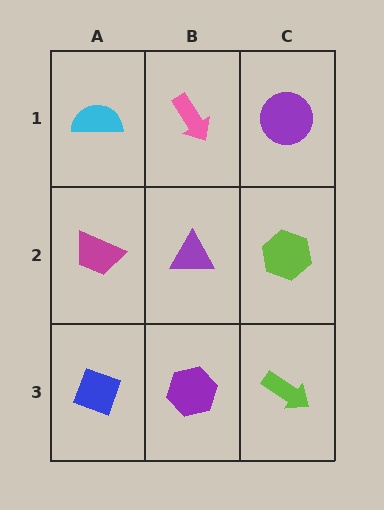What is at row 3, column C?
A lime arrow.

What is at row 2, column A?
A magenta trapezoid.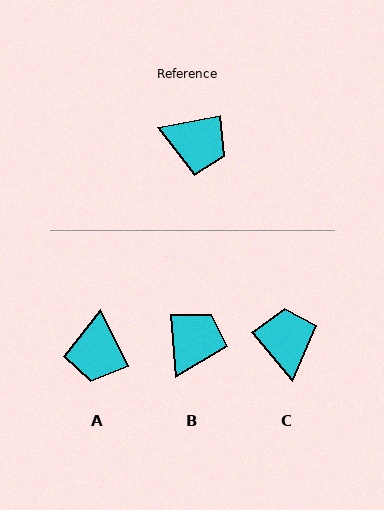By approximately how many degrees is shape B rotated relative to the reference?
Approximately 84 degrees counter-clockwise.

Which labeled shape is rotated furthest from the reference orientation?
C, about 120 degrees away.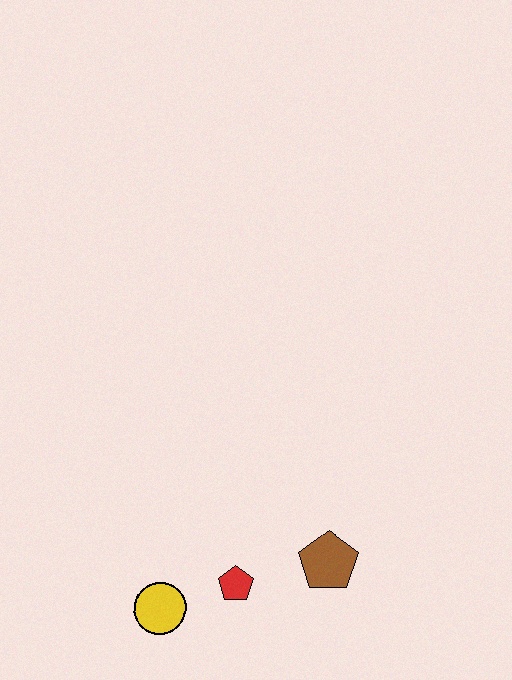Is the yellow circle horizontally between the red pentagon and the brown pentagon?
No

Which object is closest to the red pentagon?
The yellow circle is closest to the red pentagon.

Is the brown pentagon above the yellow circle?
Yes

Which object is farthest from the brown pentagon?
The yellow circle is farthest from the brown pentagon.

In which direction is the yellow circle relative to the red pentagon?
The yellow circle is to the left of the red pentagon.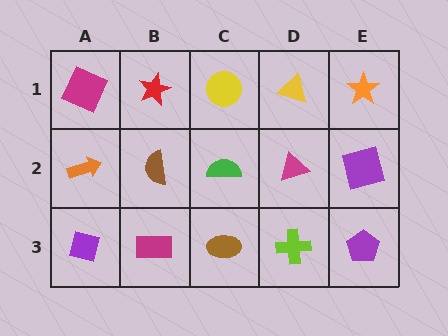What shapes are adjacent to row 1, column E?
A purple square (row 2, column E), a yellow triangle (row 1, column D).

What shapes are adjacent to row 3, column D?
A magenta triangle (row 2, column D), a brown ellipse (row 3, column C), a purple pentagon (row 3, column E).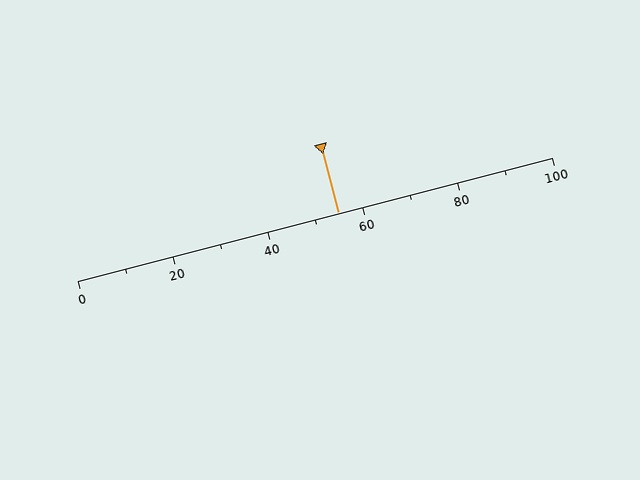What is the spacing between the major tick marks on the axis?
The major ticks are spaced 20 apart.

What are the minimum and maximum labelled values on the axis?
The axis runs from 0 to 100.